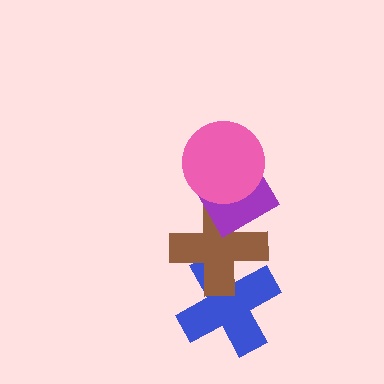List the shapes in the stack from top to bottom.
From top to bottom: the pink circle, the purple diamond, the brown cross, the blue cross.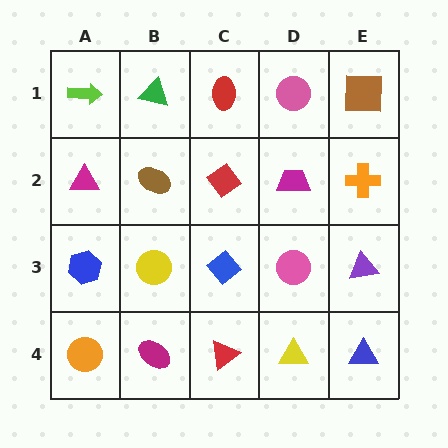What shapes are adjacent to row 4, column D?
A pink circle (row 3, column D), a red triangle (row 4, column C), a blue triangle (row 4, column E).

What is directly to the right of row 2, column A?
A brown ellipse.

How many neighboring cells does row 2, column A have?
3.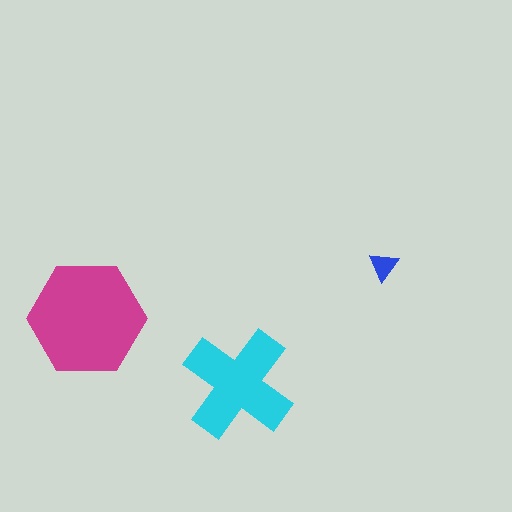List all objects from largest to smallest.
The magenta hexagon, the cyan cross, the blue triangle.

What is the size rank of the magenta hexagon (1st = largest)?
1st.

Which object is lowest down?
The cyan cross is bottommost.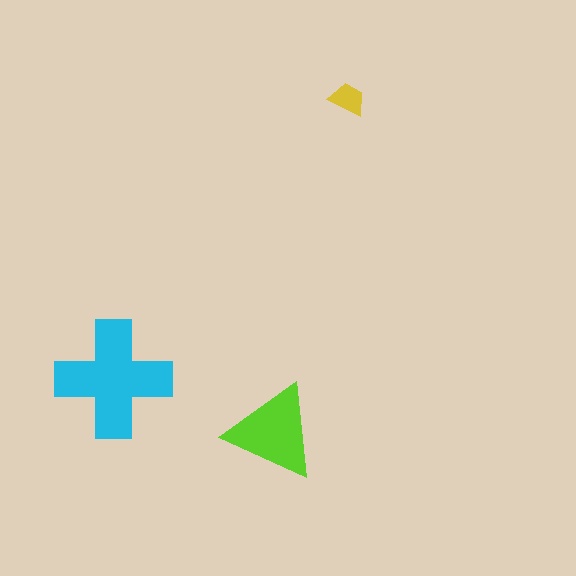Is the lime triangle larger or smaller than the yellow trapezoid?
Larger.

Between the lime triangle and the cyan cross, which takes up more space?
The cyan cross.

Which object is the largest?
The cyan cross.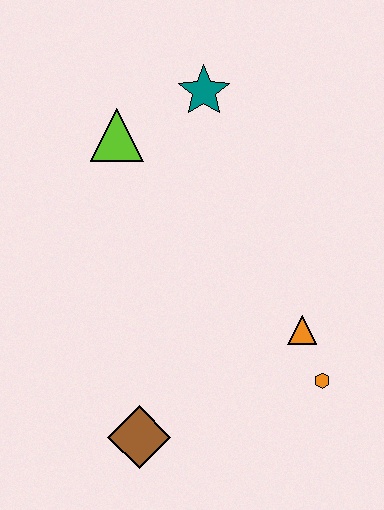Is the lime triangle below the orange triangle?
No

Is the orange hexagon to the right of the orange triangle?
Yes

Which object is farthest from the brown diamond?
The teal star is farthest from the brown diamond.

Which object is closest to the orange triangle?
The orange hexagon is closest to the orange triangle.